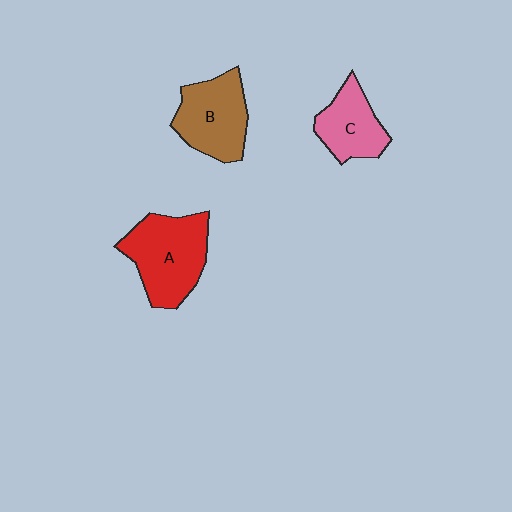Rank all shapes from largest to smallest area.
From largest to smallest: A (red), B (brown), C (pink).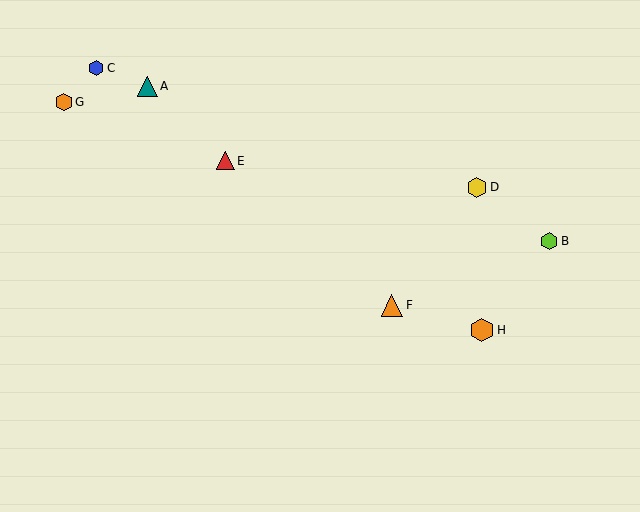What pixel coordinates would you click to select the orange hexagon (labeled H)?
Click at (482, 330) to select the orange hexagon H.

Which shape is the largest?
The orange hexagon (labeled H) is the largest.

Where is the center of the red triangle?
The center of the red triangle is at (225, 161).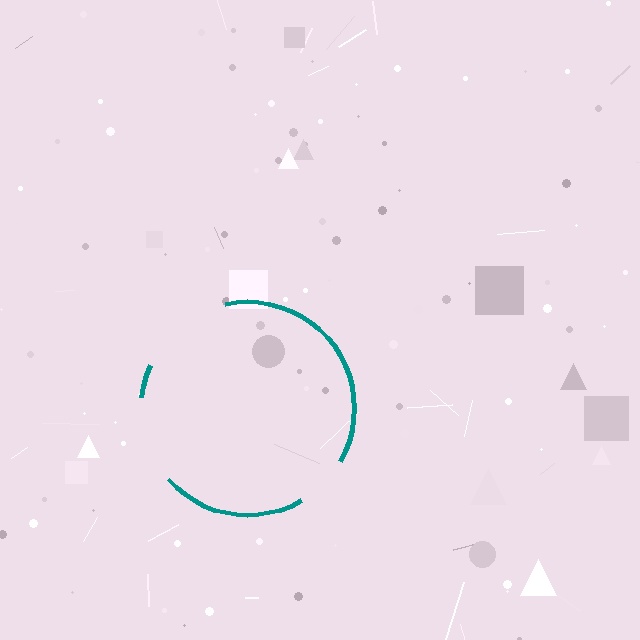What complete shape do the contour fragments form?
The contour fragments form a circle.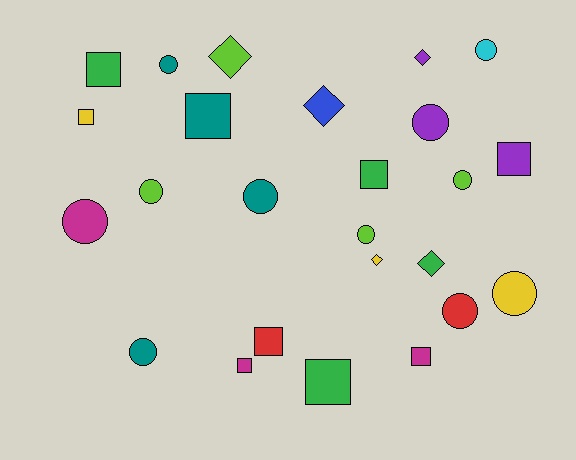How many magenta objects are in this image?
There are 3 magenta objects.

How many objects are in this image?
There are 25 objects.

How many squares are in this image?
There are 9 squares.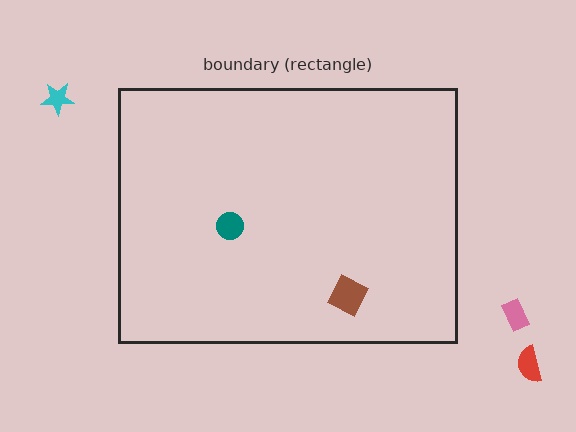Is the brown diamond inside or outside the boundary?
Inside.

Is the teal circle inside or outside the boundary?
Inside.